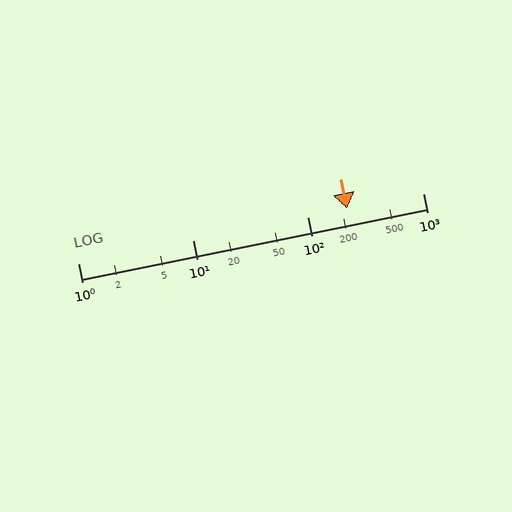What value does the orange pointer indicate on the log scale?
The pointer indicates approximately 220.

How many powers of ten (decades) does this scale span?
The scale spans 3 decades, from 1 to 1000.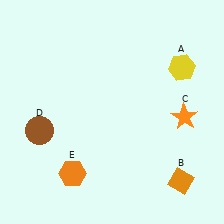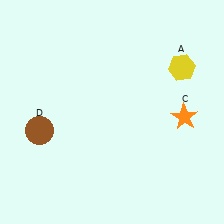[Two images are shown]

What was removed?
The orange diamond (B), the orange hexagon (E) were removed in Image 2.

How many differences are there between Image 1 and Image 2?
There are 2 differences between the two images.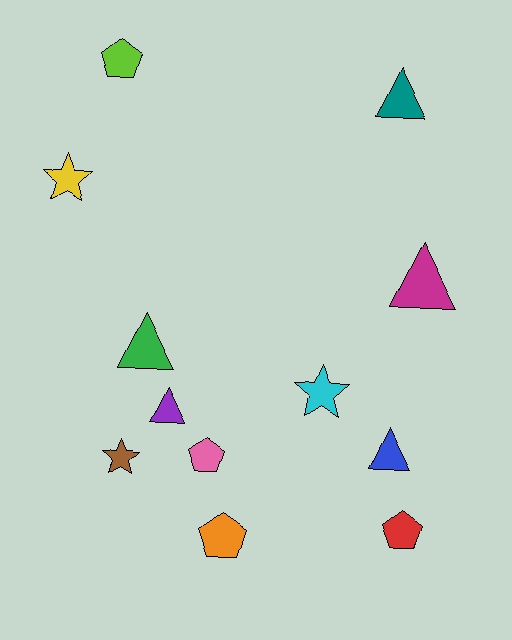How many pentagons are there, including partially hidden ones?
There are 4 pentagons.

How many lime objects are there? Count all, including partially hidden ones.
There is 1 lime object.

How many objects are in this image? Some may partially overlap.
There are 12 objects.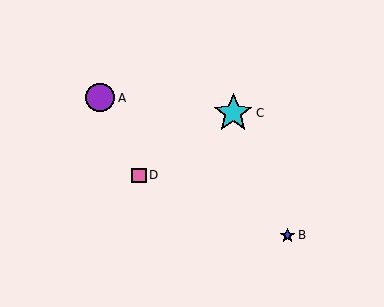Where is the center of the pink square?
The center of the pink square is at (139, 175).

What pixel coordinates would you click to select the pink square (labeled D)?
Click at (139, 175) to select the pink square D.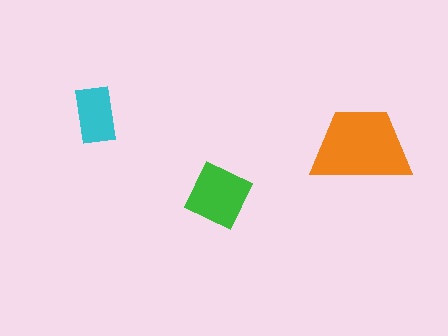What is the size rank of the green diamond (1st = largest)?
2nd.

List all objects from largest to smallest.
The orange trapezoid, the green diamond, the cyan rectangle.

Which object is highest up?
The cyan rectangle is topmost.